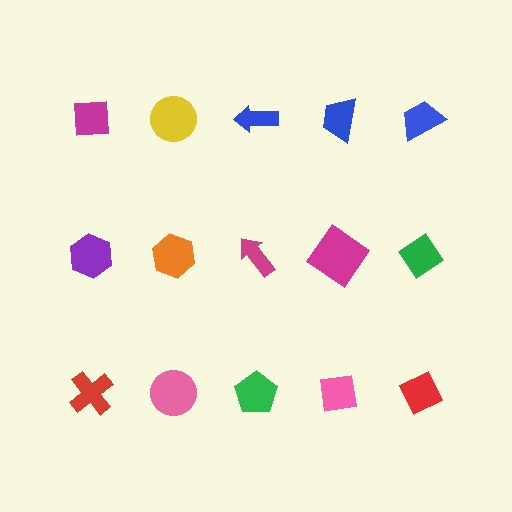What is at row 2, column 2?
An orange hexagon.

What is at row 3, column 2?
A pink circle.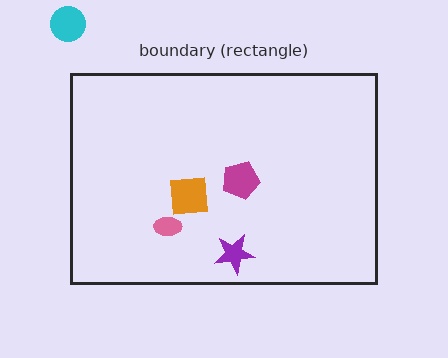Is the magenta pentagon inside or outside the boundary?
Inside.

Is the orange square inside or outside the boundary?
Inside.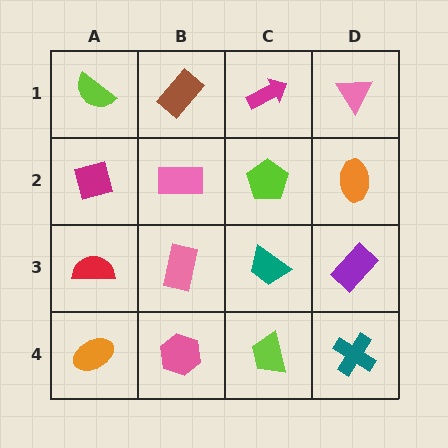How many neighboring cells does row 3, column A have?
3.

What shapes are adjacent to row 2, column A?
A lime semicircle (row 1, column A), a red semicircle (row 3, column A), a pink rectangle (row 2, column B).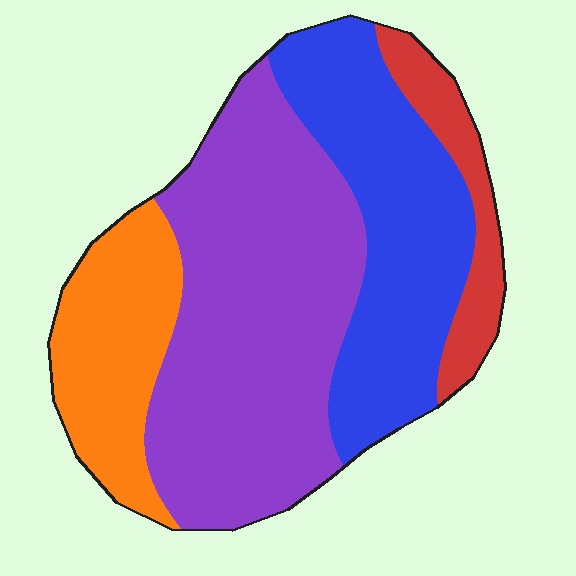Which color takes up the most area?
Purple, at roughly 45%.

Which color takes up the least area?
Red, at roughly 10%.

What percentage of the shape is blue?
Blue covers about 30% of the shape.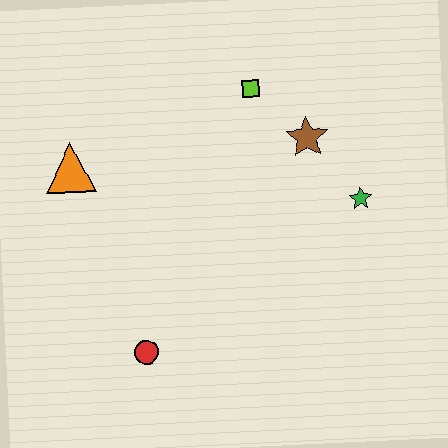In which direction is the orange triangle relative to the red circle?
The orange triangle is above the red circle.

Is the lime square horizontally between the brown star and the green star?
No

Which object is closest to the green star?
The brown star is closest to the green star.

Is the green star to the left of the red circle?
No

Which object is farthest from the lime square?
The red circle is farthest from the lime square.